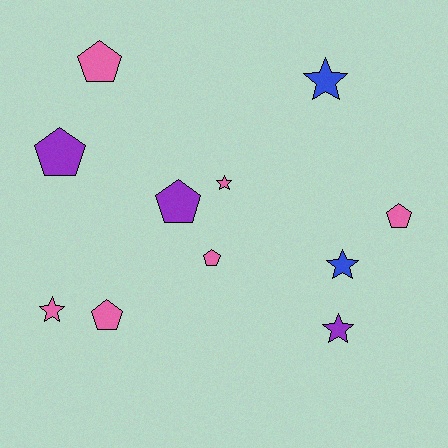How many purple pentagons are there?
There are 2 purple pentagons.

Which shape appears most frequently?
Pentagon, with 6 objects.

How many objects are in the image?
There are 11 objects.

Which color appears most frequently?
Pink, with 6 objects.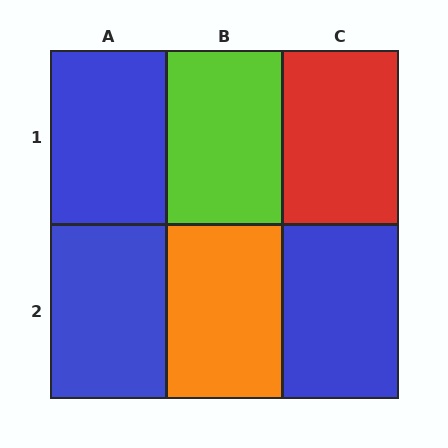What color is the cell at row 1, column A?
Blue.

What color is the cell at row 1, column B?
Lime.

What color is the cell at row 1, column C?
Red.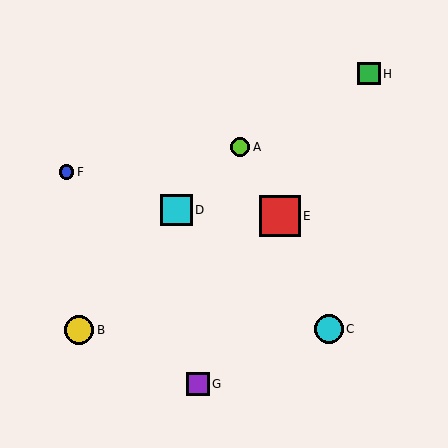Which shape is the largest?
The red square (labeled E) is the largest.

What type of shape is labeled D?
Shape D is a cyan square.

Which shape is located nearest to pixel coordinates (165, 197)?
The cyan square (labeled D) at (176, 210) is nearest to that location.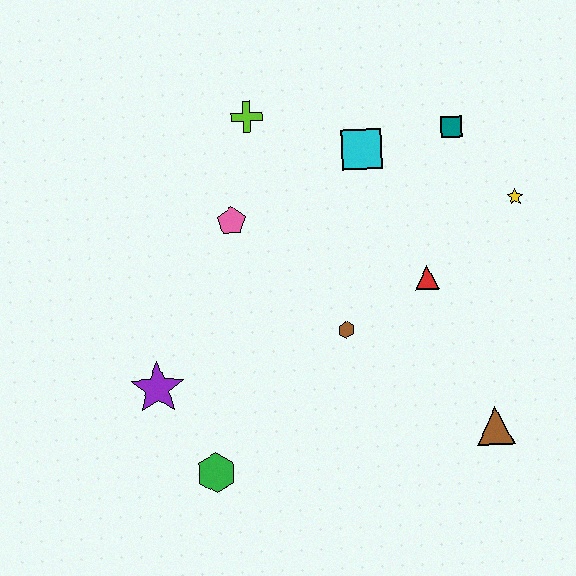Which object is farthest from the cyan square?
The green hexagon is farthest from the cyan square.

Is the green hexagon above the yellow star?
No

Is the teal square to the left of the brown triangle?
Yes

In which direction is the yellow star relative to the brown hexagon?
The yellow star is to the right of the brown hexagon.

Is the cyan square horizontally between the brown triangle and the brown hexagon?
Yes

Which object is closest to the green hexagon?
The purple star is closest to the green hexagon.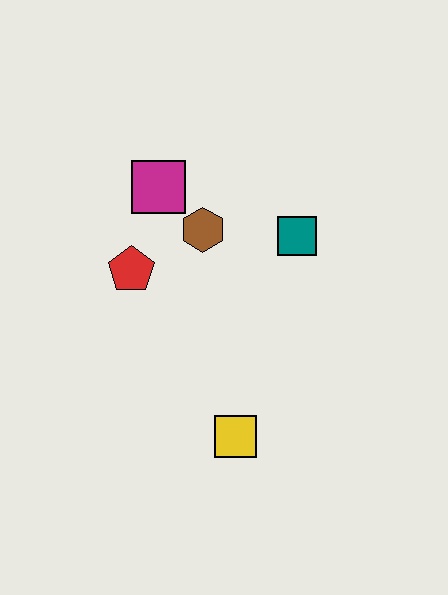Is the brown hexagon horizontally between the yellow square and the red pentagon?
Yes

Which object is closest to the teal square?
The brown hexagon is closest to the teal square.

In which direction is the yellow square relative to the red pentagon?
The yellow square is below the red pentagon.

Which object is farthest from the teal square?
The yellow square is farthest from the teal square.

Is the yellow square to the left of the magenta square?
No